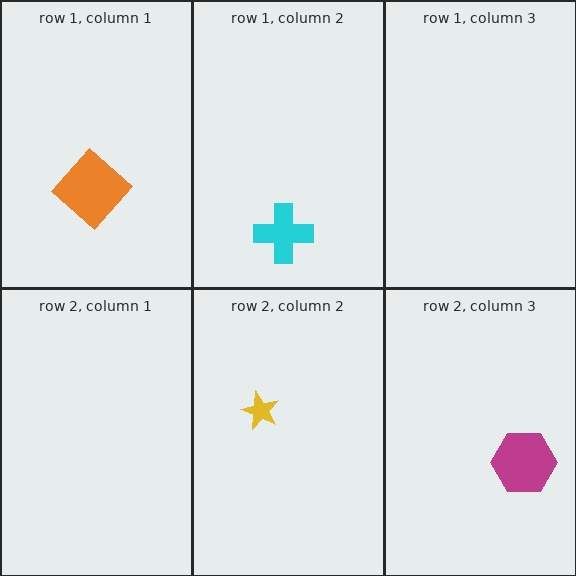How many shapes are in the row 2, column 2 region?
1.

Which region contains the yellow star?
The row 2, column 2 region.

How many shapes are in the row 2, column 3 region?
1.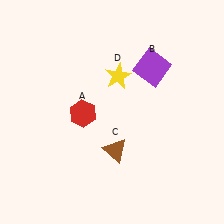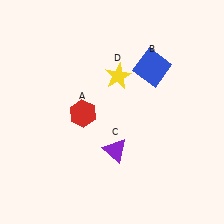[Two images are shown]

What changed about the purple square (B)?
In Image 1, B is purple. In Image 2, it changed to blue.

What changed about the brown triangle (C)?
In Image 1, C is brown. In Image 2, it changed to purple.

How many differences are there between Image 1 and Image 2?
There are 2 differences between the two images.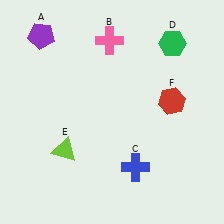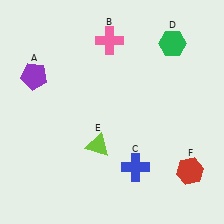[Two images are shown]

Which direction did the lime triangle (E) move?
The lime triangle (E) moved right.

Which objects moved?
The objects that moved are: the purple pentagon (A), the lime triangle (E), the red hexagon (F).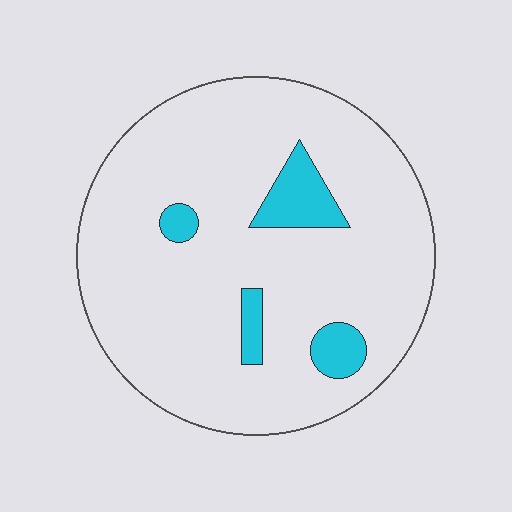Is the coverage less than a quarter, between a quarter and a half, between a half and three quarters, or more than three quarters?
Less than a quarter.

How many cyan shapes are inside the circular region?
4.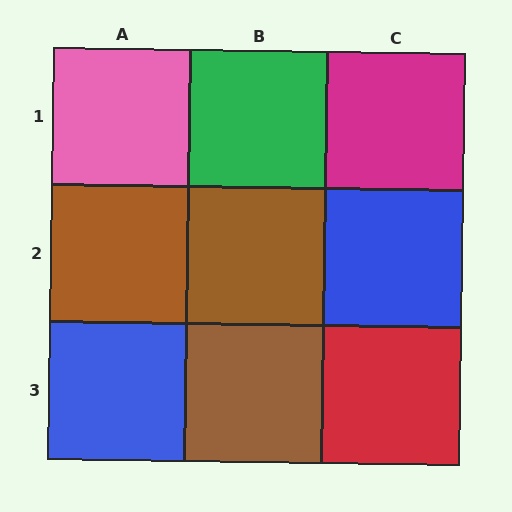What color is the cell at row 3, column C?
Red.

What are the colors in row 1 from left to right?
Pink, green, magenta.